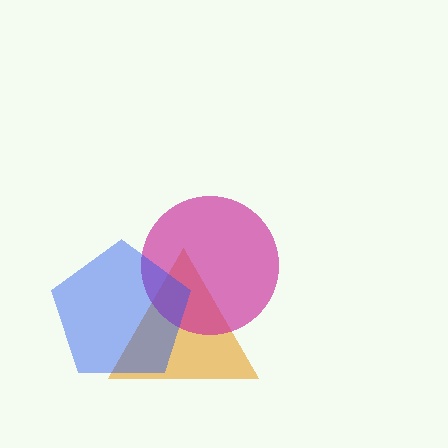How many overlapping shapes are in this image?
There are 3 overlapping shapes in the image.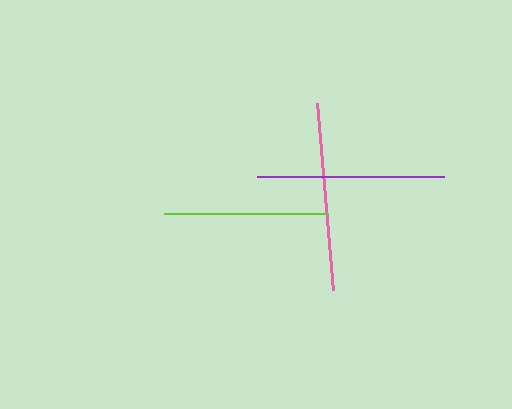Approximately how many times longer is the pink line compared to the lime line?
The pink line is approximately 1.1 times the length of the lime line.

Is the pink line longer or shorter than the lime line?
The pink line is longer than the lime line.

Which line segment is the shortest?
The lime line is the shortest at approximately 164 pixels.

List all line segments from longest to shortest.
From longest to shortest: pink, purple, lime.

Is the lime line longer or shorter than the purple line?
The purple line is longer than the lime line.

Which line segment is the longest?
The pink line is the longest at approximately 188 pixels.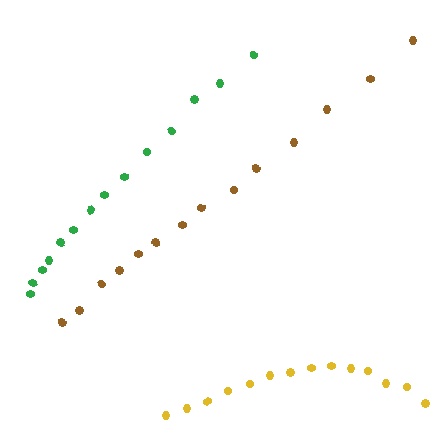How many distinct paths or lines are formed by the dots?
There are 3 distinct paths.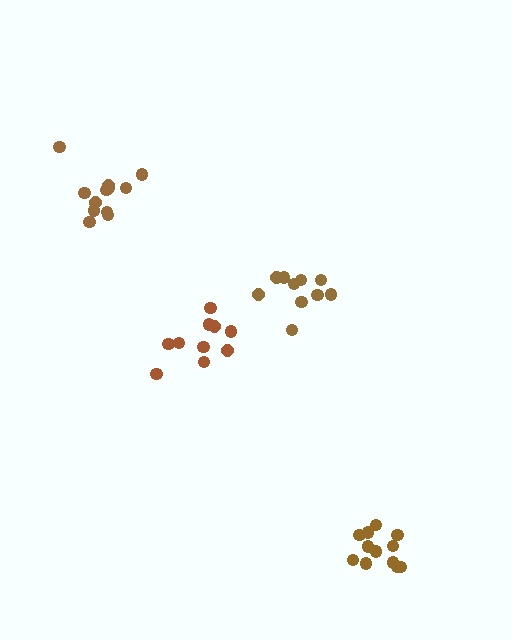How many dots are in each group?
Group 1: 12 dots, Group 2: 12 dots, Group 3: 10 dots, Group 4: 10 dots (44 total).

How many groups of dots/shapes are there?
There are 4 groups.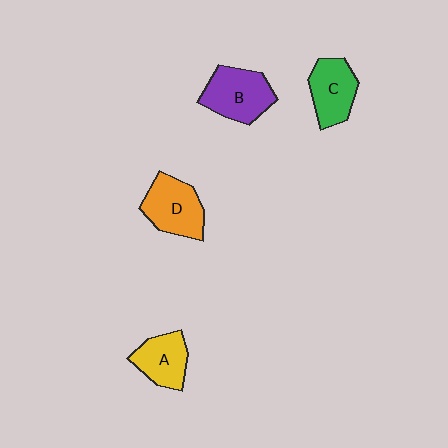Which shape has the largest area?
Shape B (purple).